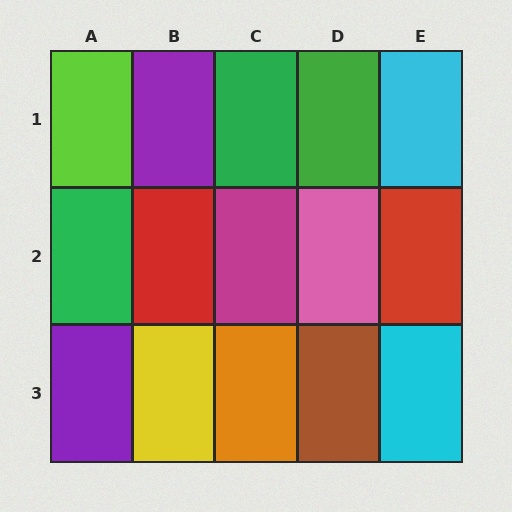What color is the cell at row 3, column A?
Purple.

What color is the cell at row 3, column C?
Orange.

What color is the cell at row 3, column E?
Cyan.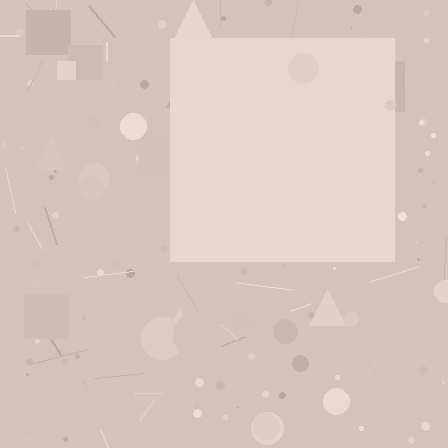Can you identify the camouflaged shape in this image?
The camouflaged shape is a square.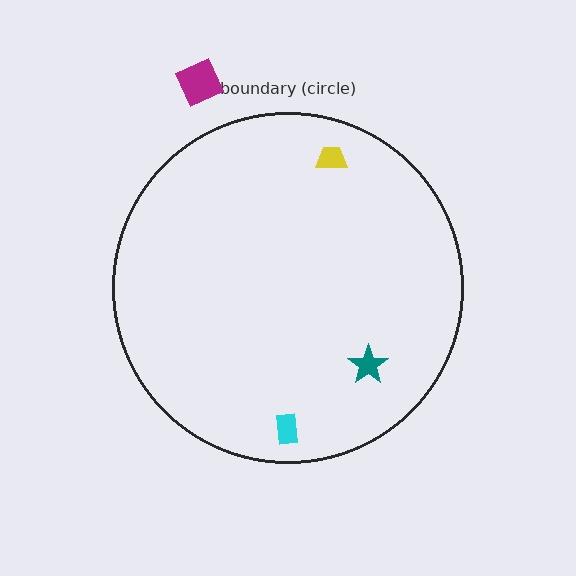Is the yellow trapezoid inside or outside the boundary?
Inside.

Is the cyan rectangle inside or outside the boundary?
Inside.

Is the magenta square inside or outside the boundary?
Outside.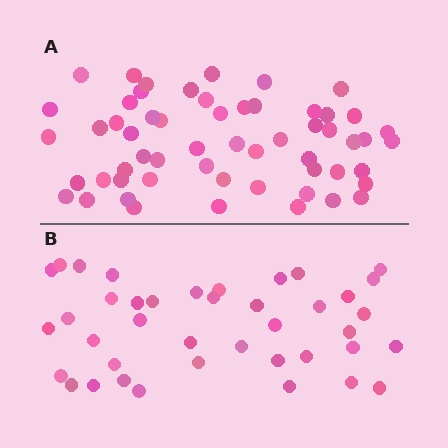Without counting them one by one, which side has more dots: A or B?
Region A (the top region) has more dots.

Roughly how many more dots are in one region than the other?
Region A has approximately 15 more dots than region B.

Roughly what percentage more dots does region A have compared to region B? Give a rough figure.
About 40% more.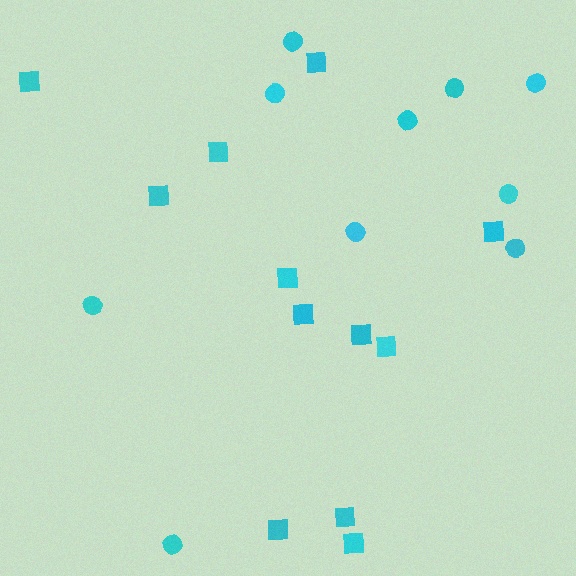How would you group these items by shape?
There are 2 groups: one group of circles (10) and one group of squares (12).